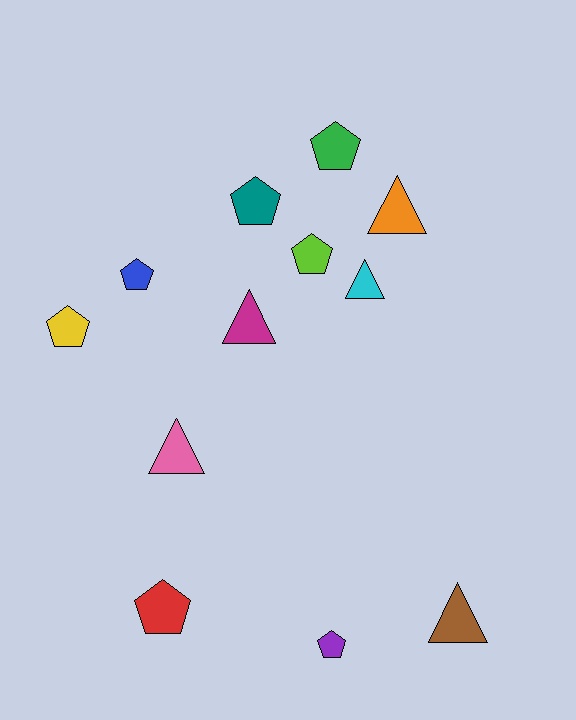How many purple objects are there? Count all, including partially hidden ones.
There is 1 purple object.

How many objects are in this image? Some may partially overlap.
There are 12 objects.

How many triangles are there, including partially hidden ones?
There are 5 triangles.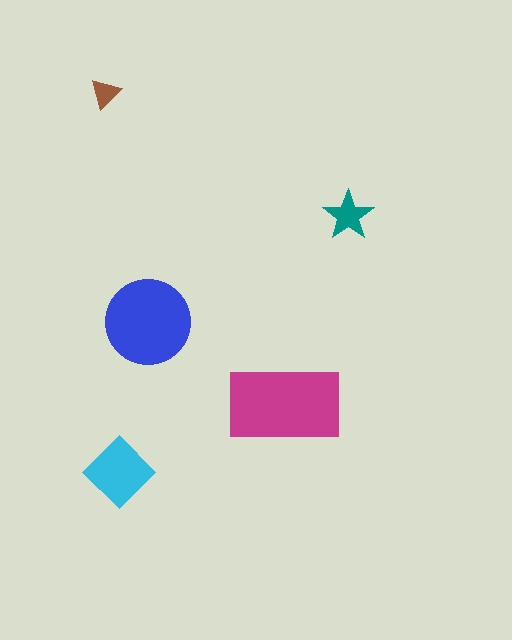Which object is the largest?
The magenta rectangle.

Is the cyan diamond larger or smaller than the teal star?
Larger.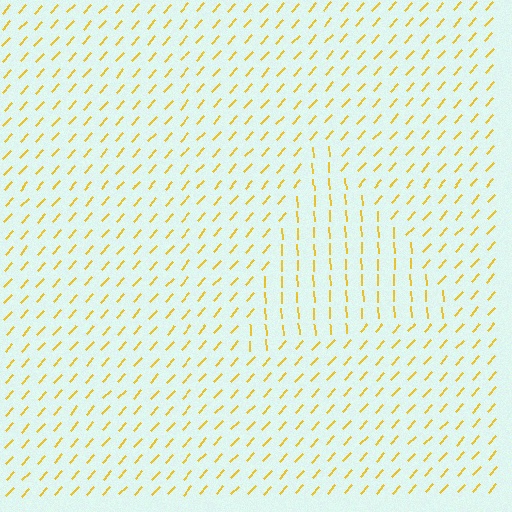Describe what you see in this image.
The image is filled with small yellow line segments. A triangle region in the image has lines oriented differently from the surrounding lines, creating a visible texture boundary.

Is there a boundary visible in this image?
Yes, there is a texture boundary formed by a change in line orientation.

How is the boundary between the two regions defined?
The boundary is defined purely by a change in line orientation (approximately 45 degrees difference). All lines are the same color and thickness.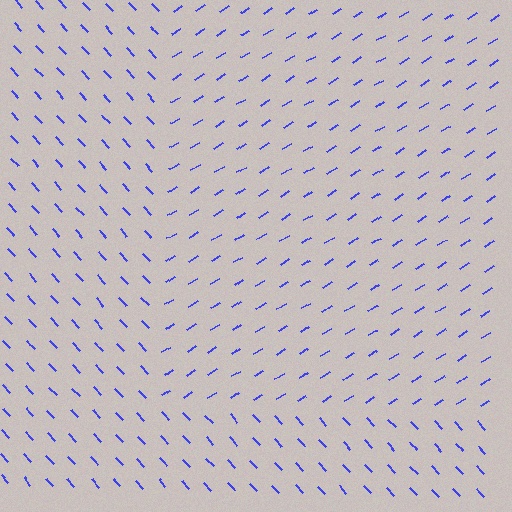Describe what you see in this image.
The image is filled with small blue line segments. A rectangle region in the image has lines oriented differently from the surrounding lines, creating a visible texture boundary.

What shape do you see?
I see a rectangle.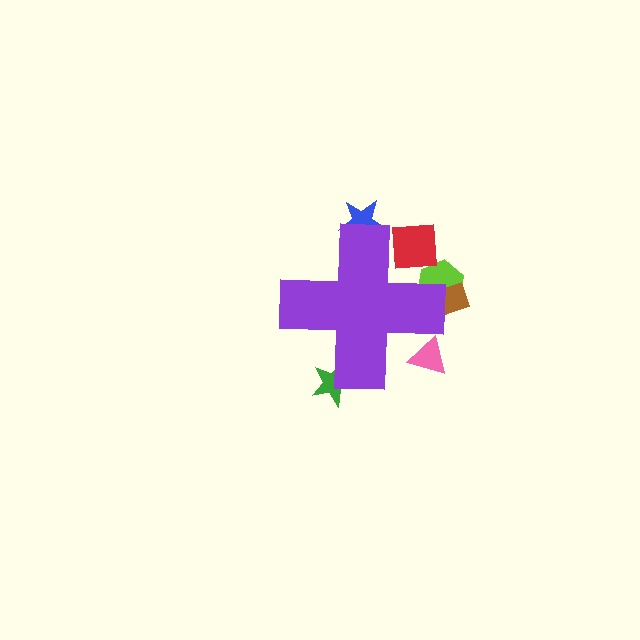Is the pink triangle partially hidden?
Yes, the pink triangle is partially hidden behind the purple cross.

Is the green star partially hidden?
Yes, the green star is partially hidden behind the purple cross.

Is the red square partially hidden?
Yes, the red square is partially hidden behind the purple cross.